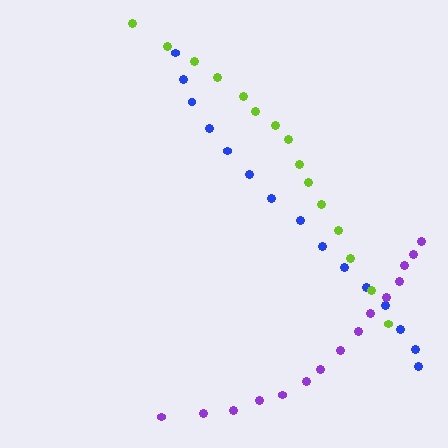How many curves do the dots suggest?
There are 3 distinct paths.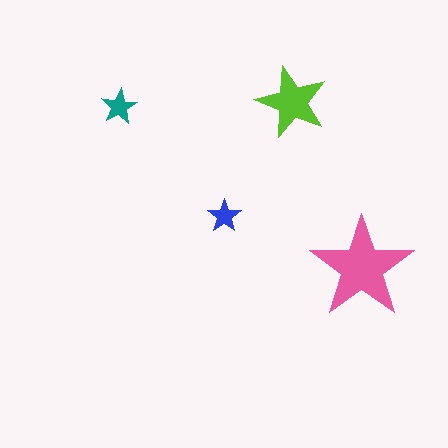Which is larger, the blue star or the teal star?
The teal one.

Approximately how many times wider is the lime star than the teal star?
About 2 times wider.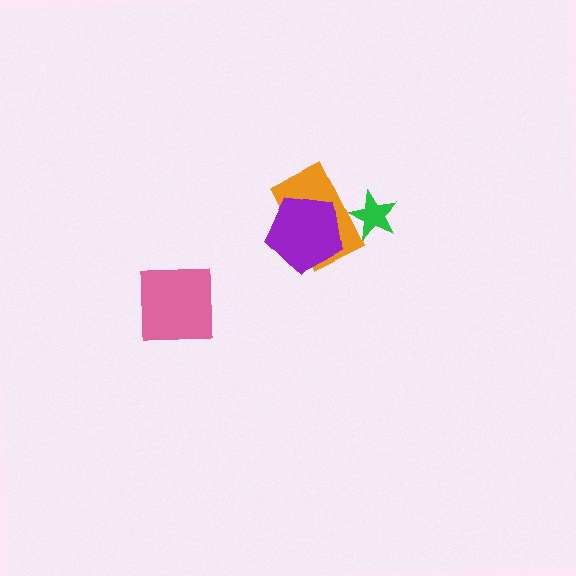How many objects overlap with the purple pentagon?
1 object overlaps with the purple pentagon.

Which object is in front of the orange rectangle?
The purple pentagon is in front of the orange rectangle.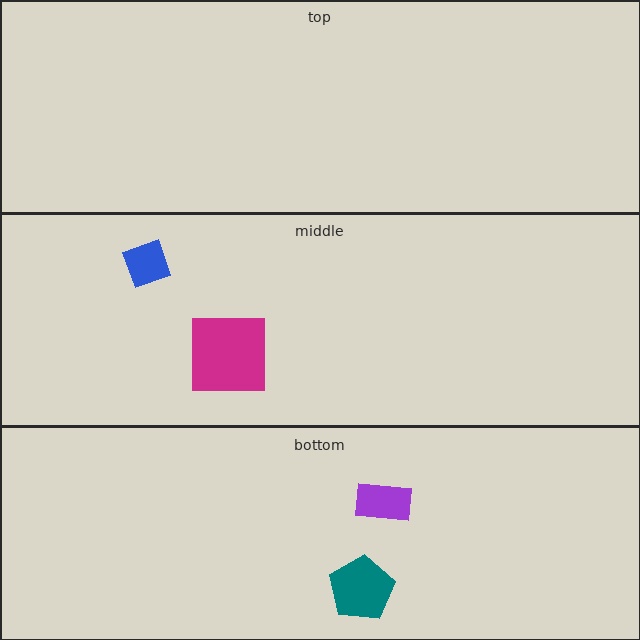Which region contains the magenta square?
The middle region.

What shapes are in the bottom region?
The purple rectangle, the teal pentagon.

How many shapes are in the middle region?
2.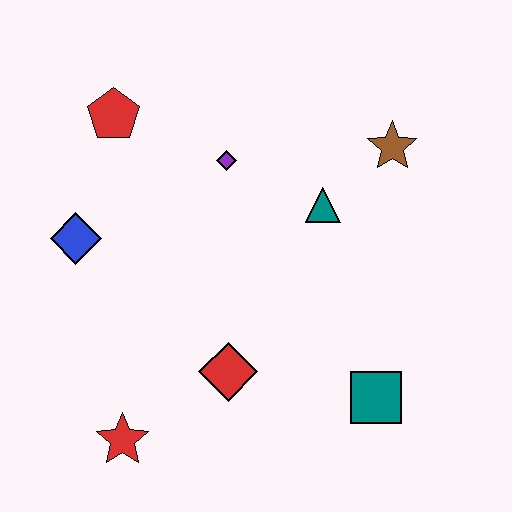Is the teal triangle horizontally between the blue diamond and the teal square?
Yes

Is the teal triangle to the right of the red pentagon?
Yes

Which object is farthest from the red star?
The brown star is farthest from the red star.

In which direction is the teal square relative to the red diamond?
The teal square is to the right of the red diamond.